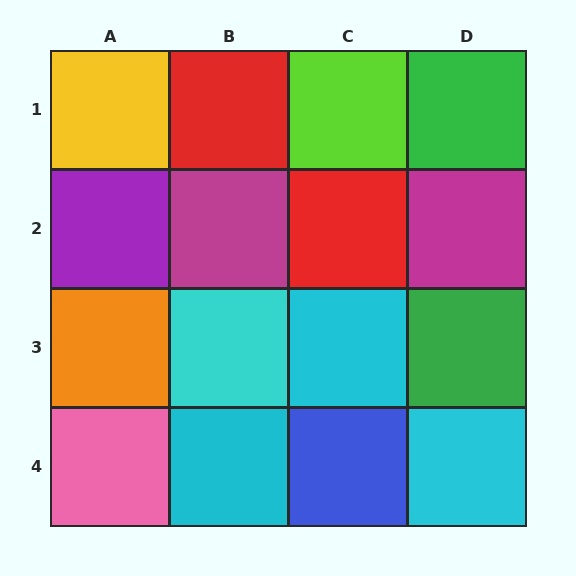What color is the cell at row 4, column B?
Cyan.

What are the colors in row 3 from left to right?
Orange, cyan, cyan, green.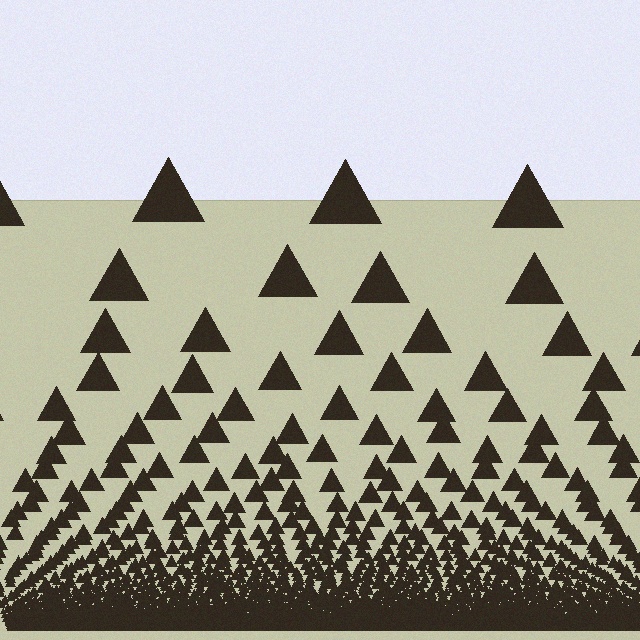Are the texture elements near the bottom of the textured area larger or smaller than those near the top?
Smaller. The gradient is inverted — elements near the bottom are smaller and denser.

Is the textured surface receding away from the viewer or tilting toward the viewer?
The surface appears to tilt toward the viewer. Texture elements get larger and sparser toward the top.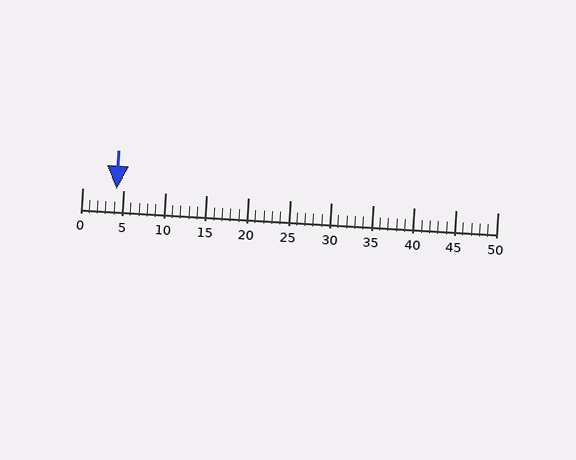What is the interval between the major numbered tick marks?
The major tick marks are spaced 5 units apart.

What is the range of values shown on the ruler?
The ruler shows values from 0 to 50.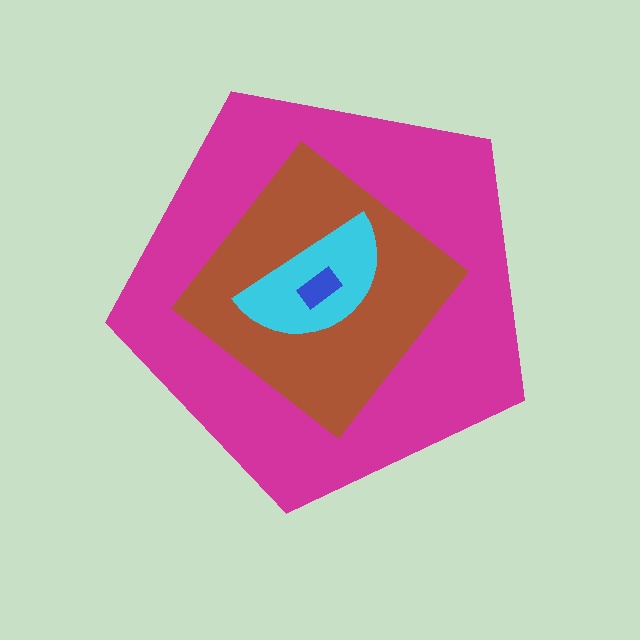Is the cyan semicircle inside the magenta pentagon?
Yes.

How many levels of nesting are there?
4.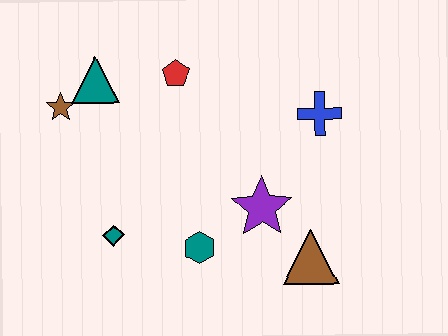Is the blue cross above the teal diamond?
Yes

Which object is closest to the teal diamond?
The teal hexagon is closest to the teal diamond.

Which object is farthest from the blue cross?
The brown star is farthest from the blue cross.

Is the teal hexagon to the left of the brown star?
No